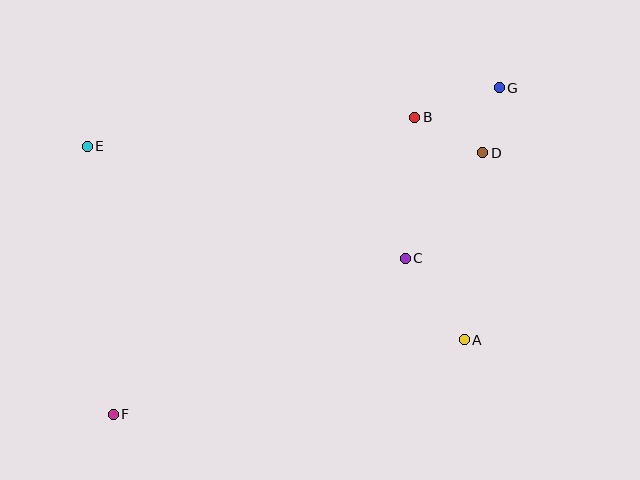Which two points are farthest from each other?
Points F and G are farthest from each other.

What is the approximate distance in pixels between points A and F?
The distance between A and F is approximately 359 pixels.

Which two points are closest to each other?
Points D and G are closest to each other.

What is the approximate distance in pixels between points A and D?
The distance between A and D is approximately 188 pixels.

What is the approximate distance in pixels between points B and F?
The distance between B and F is approximately 423 pixels.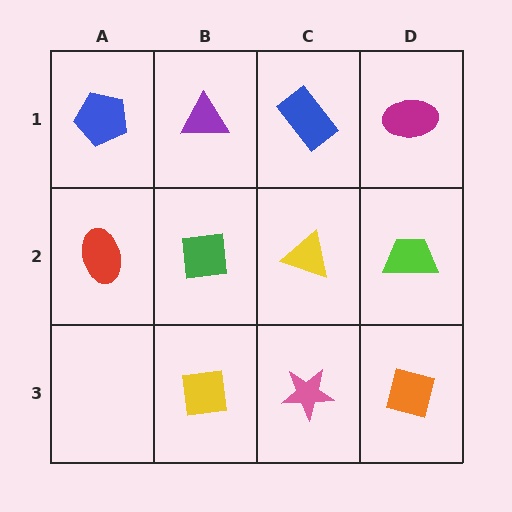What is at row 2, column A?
A red ellipse.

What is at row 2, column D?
A lime trapezoid.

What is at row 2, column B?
A green square.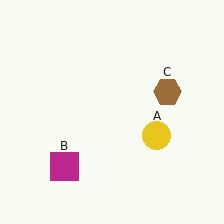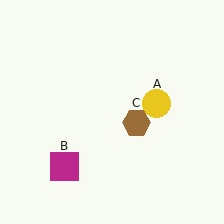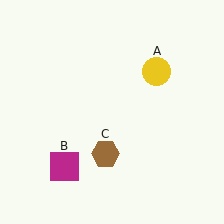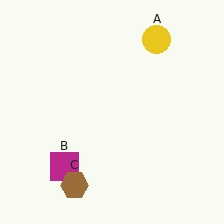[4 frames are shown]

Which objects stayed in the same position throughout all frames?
Magenta square (object B) remained stationary.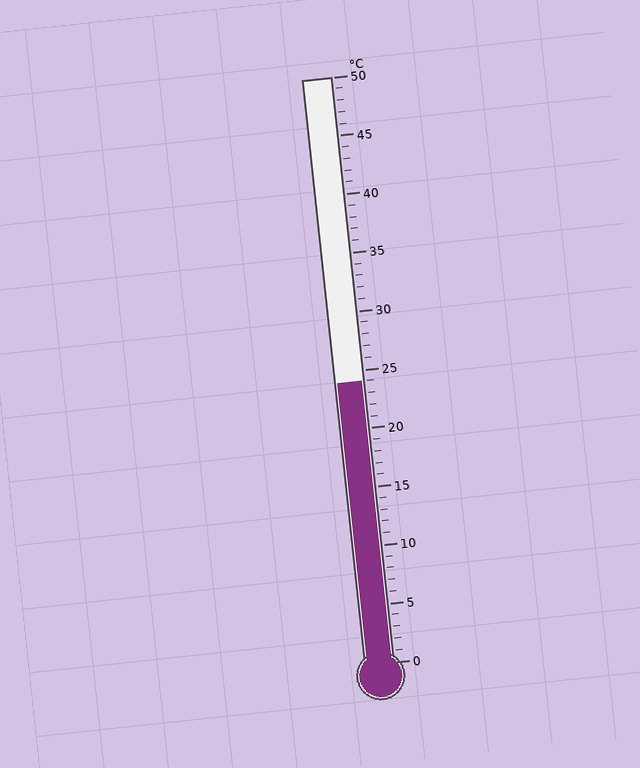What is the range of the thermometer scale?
The thermometer scale ranges from 0°C to 50°C.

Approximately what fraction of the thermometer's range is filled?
The thermometer is filled to approximately 50% of its range.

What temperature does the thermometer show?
The thermometer shows approximately 24°C.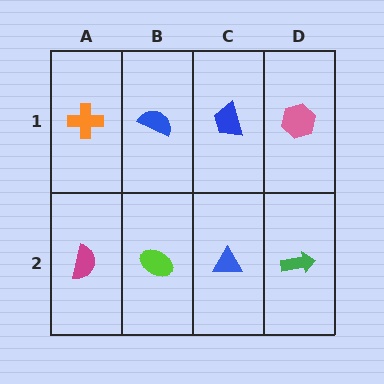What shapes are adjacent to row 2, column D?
A pink hexagon (row 1, column D), a blue triangle (row 2, column C).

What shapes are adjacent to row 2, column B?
A blue semicircle (row 1, column B), a magenta semicircle (row 2, column A), a blue triangle (row 2, column C).